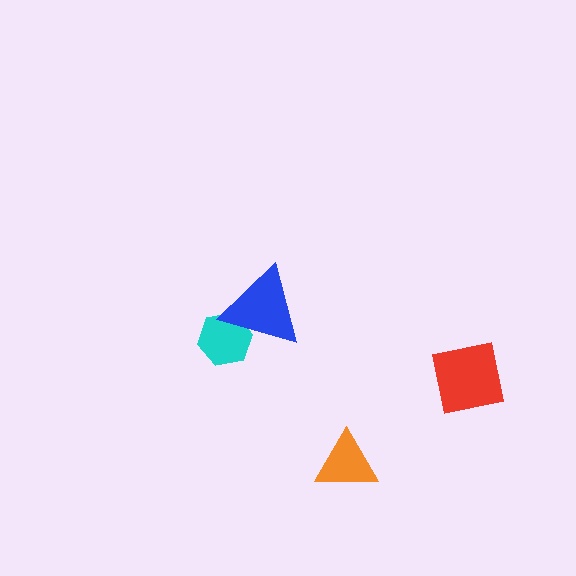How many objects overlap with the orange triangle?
0 objects overlap with the orange triangle.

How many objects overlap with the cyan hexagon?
1 object overlaps with the cyan hexagon.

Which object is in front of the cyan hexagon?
The blue triangle is in front of the cyan hexagon.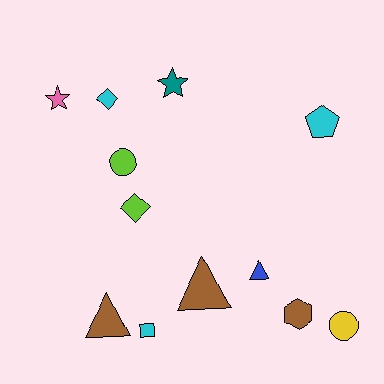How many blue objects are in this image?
There is 1 blue object.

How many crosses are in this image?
There are no crosses.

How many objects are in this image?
There are 12 objects.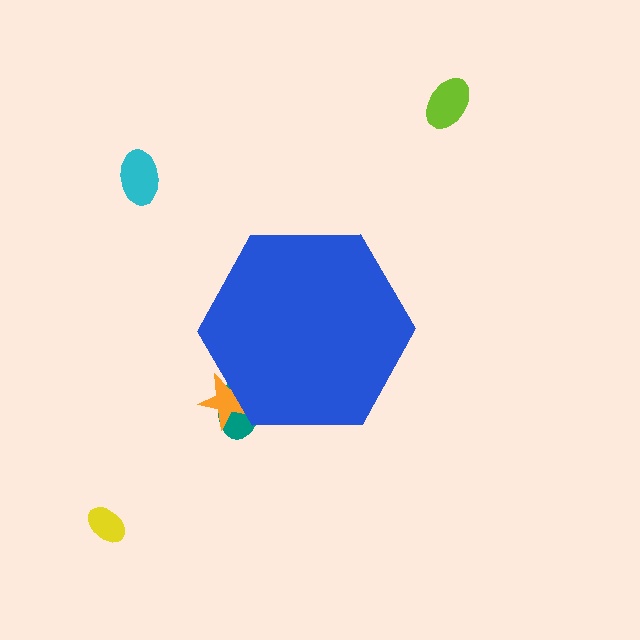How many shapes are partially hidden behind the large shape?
2 shapes are partially hidden.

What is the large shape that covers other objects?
A blue hexagon.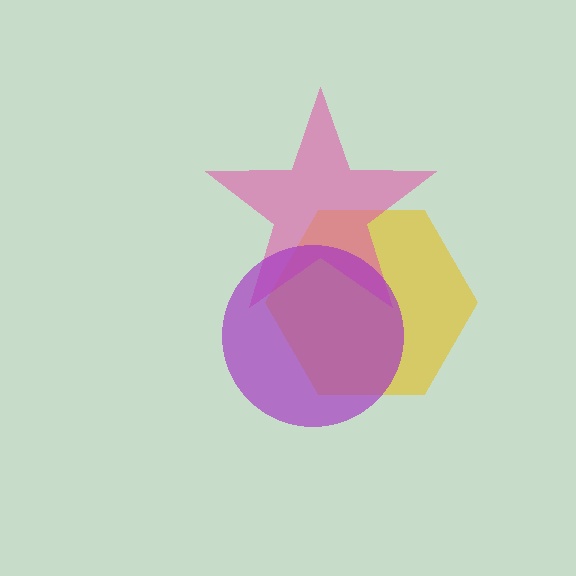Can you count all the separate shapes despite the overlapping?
Yes, there are 3 separate shapes.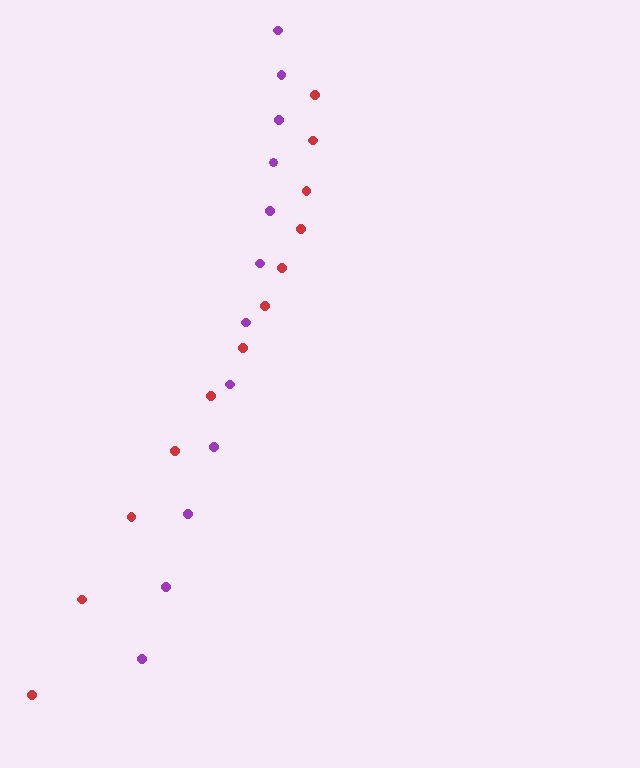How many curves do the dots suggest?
There are 2 distinct paths.